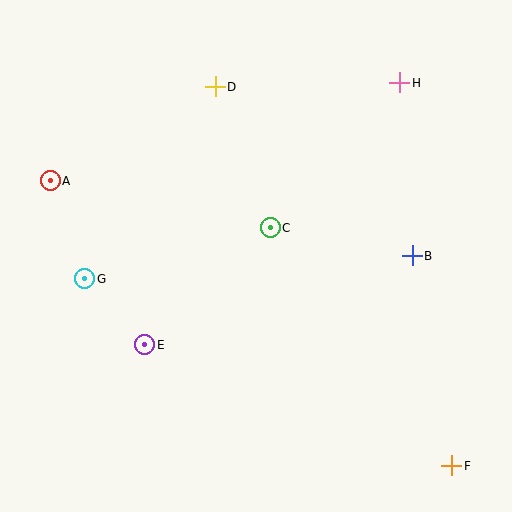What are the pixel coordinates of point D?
Point D is at (215, 87).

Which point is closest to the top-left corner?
Point A is closest to the top-left corner.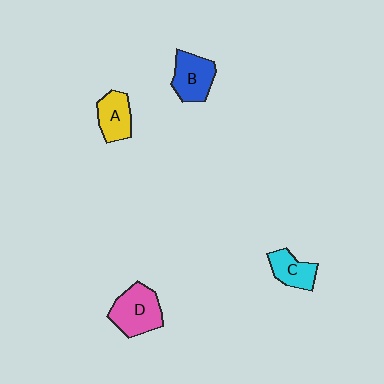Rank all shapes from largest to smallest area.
From largest to smallest: D (pink), B (blue), A (yellow), C (cyan).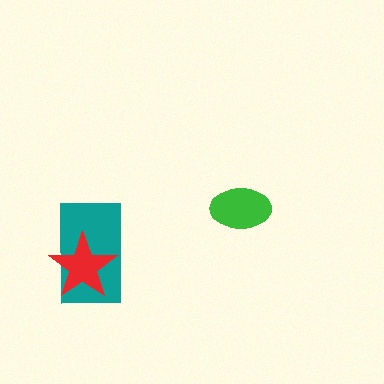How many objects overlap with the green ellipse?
0 objects overlap with the green ellipse.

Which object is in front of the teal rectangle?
The red star is in front of the teal rectangle.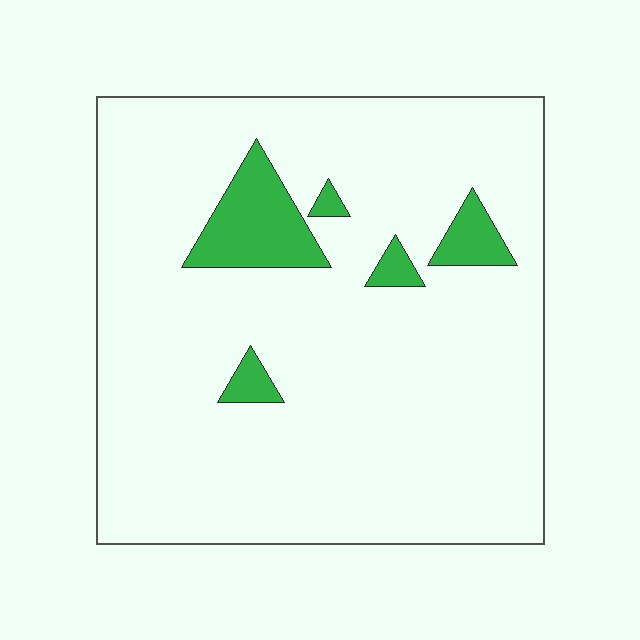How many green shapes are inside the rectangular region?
5.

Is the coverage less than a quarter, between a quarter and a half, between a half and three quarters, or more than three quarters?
Less than a quarter.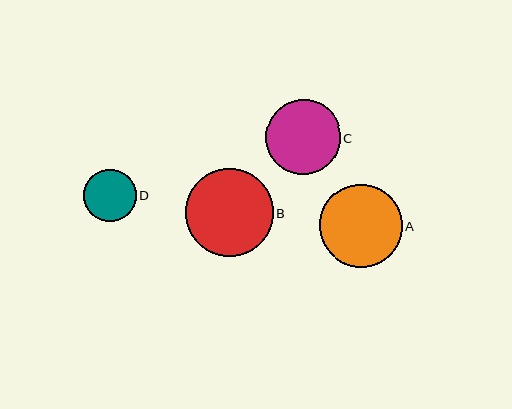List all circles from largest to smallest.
From largest to smallest: B, A, C, D.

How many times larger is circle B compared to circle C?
Circle B is approximately 1.2 times the size of circle C.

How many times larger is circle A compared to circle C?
Circle A is approximately 1.1 times the size of circle C.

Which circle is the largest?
Circle B is the largest with a size of approximately 88 pixels.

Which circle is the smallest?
Circle D is the smallest with a size of approximately 53 pixels.